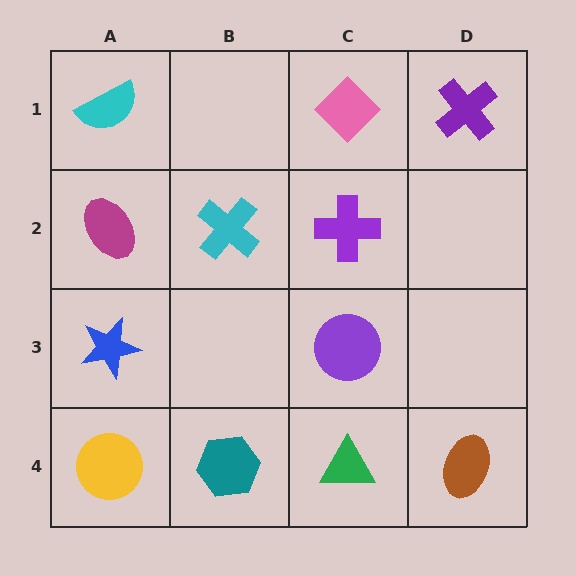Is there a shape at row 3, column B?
No, that cell is empty.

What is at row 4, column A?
A yellow circle.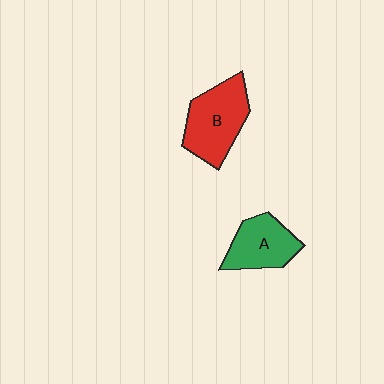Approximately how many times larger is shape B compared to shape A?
Approximately 1.3 times.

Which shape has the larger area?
Shape B (red).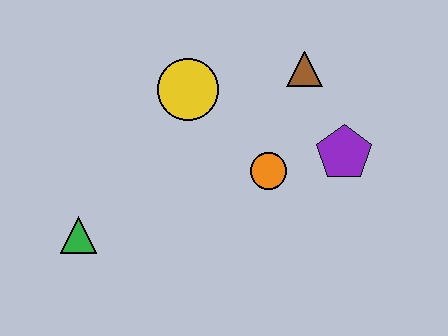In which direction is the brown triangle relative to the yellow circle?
The brown triangle is to the right of the yellow circle.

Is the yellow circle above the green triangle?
Yes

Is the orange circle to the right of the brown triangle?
No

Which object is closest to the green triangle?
The yellow circle is closest to the green triangle.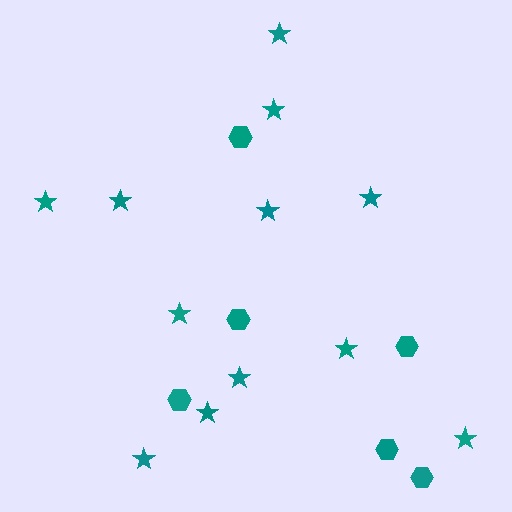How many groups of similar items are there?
There are 2 groups: one group of stars (12) and one group of hexagons (6).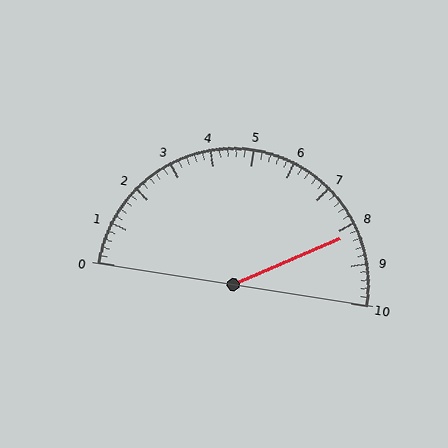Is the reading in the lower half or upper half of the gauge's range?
The reading is in the upper half of the range (0 to 10).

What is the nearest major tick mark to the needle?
The nearest major tick mark is 8.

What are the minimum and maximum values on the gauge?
The gauge ranges from 0 to 10.